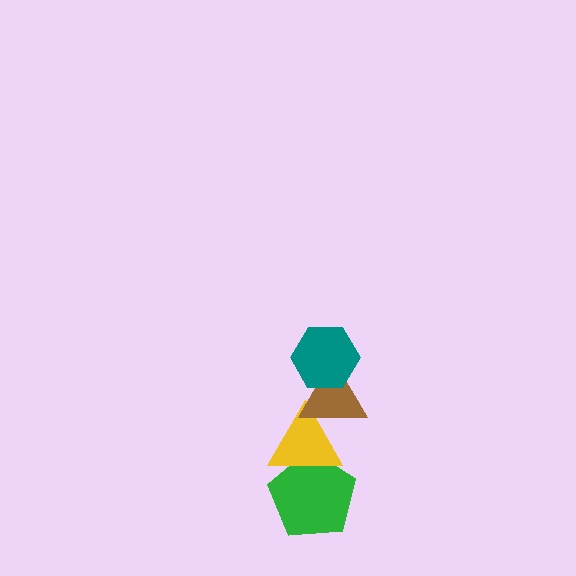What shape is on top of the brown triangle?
The teal hexagon is on top of the brown triangle.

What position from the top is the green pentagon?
The green pentagon is 4th from the top.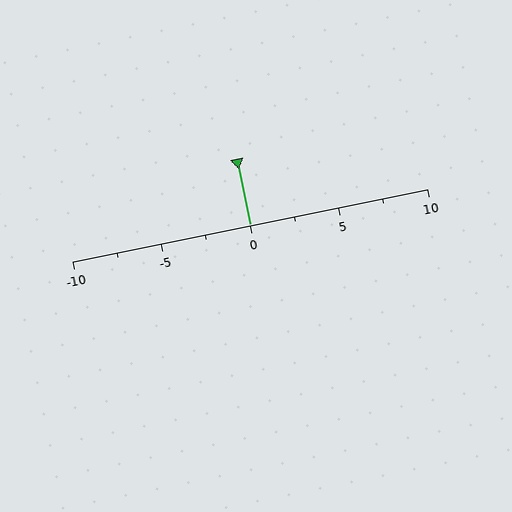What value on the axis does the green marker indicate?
The marker indicates approximately 0.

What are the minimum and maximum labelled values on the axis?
The axis runs from -10 to 10.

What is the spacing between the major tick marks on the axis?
The major ticks are spaced 5 apart.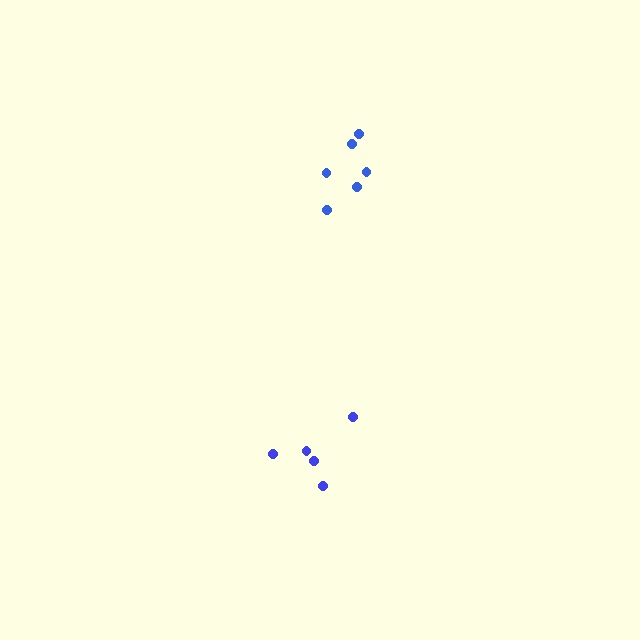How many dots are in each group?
Group 1: 6 dots, Group 2: 5 dots (11 total).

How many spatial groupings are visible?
There are 2 spatial groupings.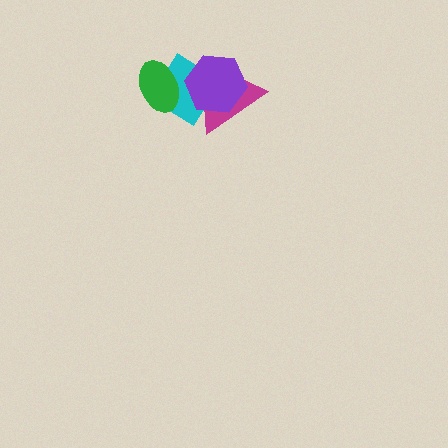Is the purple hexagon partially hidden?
No, no other shape covers it.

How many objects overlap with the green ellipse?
1 object overlaps with the green ellipse.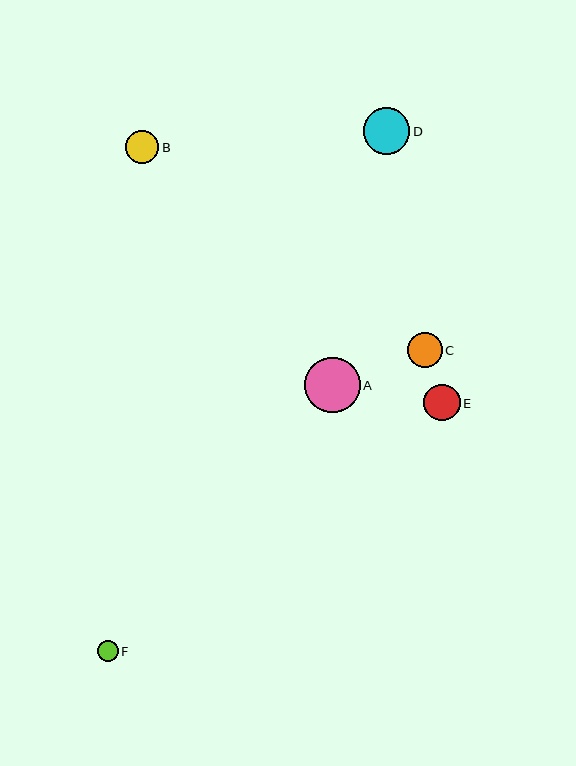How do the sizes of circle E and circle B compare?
Circle E and circle B are approximately the same size.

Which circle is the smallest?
Circle F is the smallest with a size of approximately 21 pixels.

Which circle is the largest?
Circle A is the largest with a size of approximately 56 pixels.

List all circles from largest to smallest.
From largest to smallest: A, D, E, C, B, F.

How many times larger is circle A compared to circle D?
Circle A is approximately 1.2 times the size of circle D.